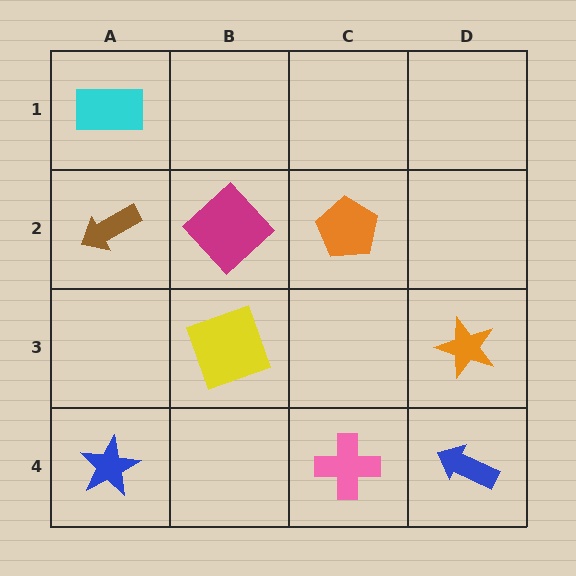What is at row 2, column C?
An orange pentagon.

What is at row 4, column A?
A blue star.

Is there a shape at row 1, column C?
No, that cell is empty.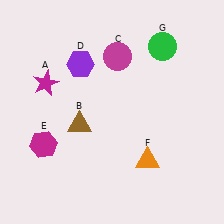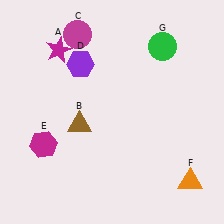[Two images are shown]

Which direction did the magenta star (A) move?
The magenta star (A) moved up.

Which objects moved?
The objects that moved are: the magenta star (A), the magenta circle (C), the orange triangle (F).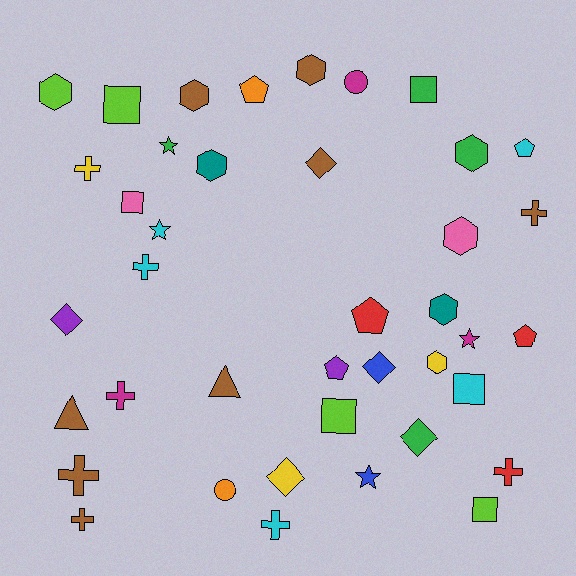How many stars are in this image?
There are 4 stars.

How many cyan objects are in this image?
There are 5 cyan objects.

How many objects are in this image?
There are 40 objects.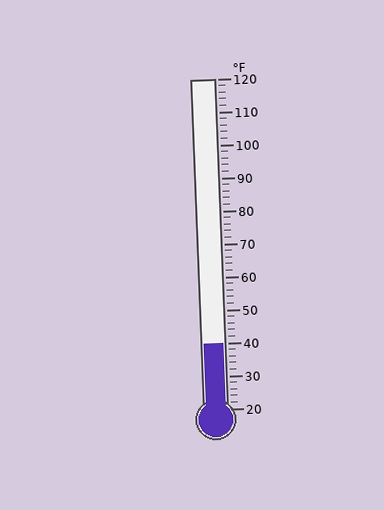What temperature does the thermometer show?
The thermometer shows approximately 40°F.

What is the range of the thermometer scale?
The thermometer scale ranges from 20°F to 120°F.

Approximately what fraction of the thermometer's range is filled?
The thermometer is filled to approximately 20% of its range.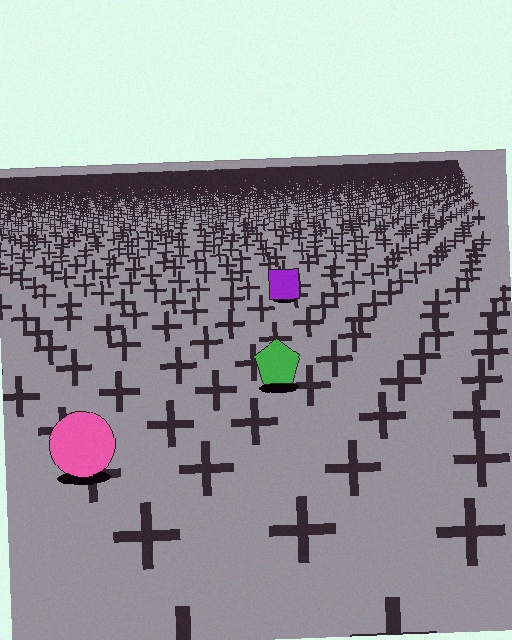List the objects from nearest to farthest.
From nearest to farthest: the pink circle, the green pentagon, the purple square.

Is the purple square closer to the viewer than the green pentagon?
No. The green pentagon is closer — you can tell from the texture gradient: the ground texture is coarser near it.